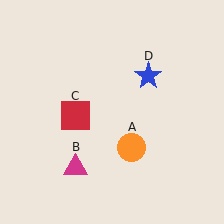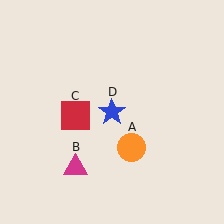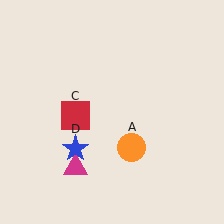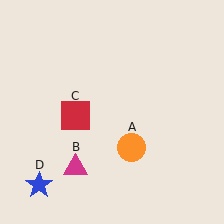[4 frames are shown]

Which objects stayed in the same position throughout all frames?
Orange circle (object A) and magenta triangle (object B) and red square (object C) remained stationary.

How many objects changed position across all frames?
1 object changed position: blue star (object D).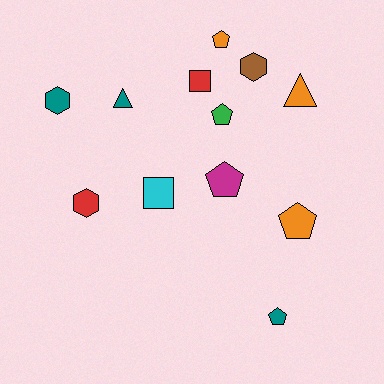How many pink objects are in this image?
There are no pink objects.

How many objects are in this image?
There are 12 objects.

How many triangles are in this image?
There are 2 triangles.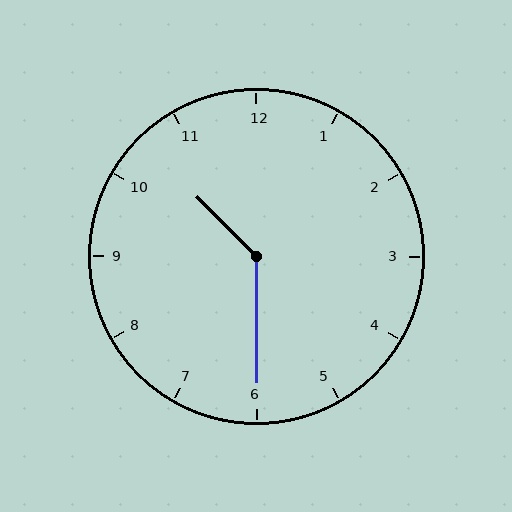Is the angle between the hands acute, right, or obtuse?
It is obtuse.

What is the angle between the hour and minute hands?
Approximately 135 degrees.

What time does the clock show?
10:30.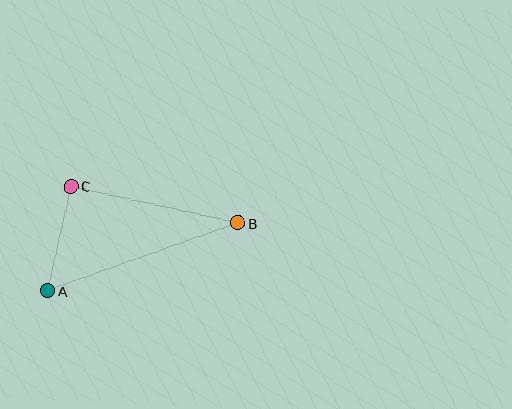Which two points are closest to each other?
Points A and C are closest to each other.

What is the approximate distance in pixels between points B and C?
The distance between B and C is approximately 171 pixels.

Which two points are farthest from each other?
Points A and B are farthest from each other.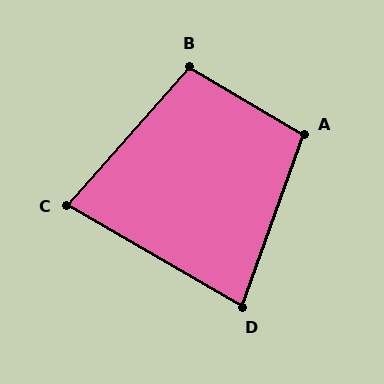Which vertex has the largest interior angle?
A, at approximately 101 degrees.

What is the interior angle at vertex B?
Approximately 101 degrees (obtuse).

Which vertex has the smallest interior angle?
C, at approximately 79 degrees.